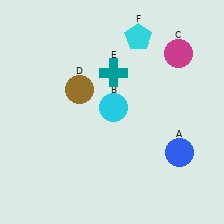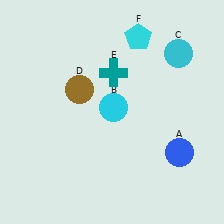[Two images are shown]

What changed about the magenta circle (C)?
In Image 1, C is magenta. In Image 2, it changed to cyan.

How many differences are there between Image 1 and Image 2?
There is 1 difference between the two images.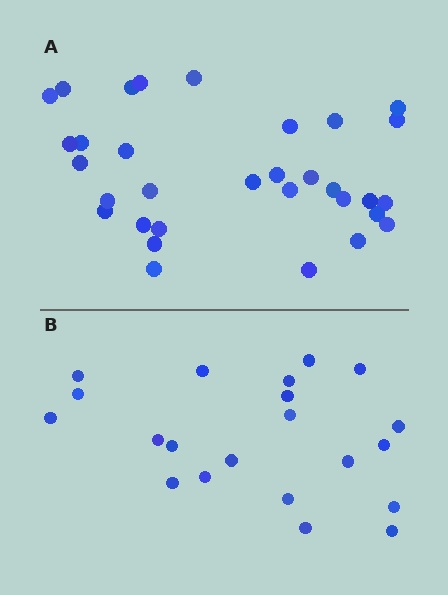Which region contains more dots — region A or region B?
Region A (the top region) has more dots.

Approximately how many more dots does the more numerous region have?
Region A has roughly 12 or so more dots than region B.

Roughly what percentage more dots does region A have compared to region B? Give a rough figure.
About 50% more.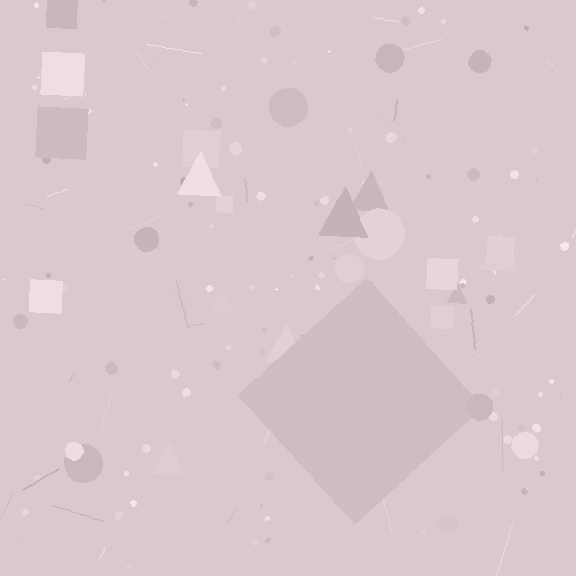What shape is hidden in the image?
A diamond is hidden in the image.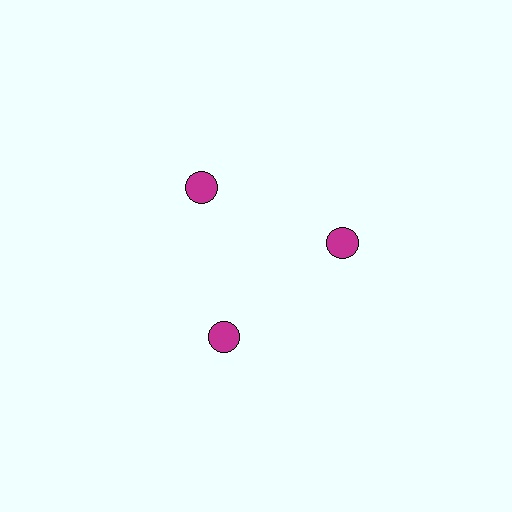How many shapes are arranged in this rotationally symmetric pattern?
There are 3 shapes, arranged in 3 groups of 1.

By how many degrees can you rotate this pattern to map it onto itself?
The pattern maps onto itself every 120 degrees of rotation.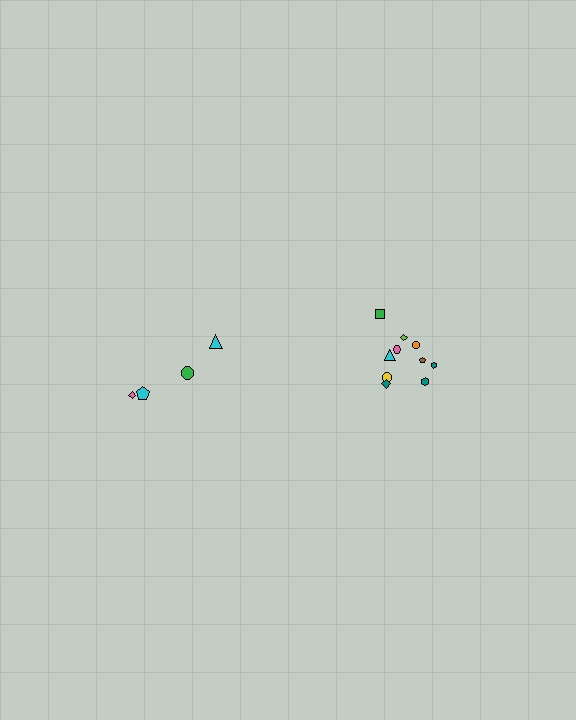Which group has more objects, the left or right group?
The right group.